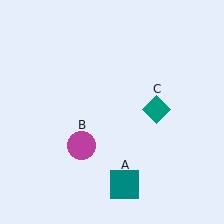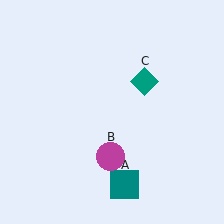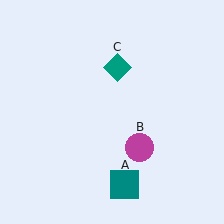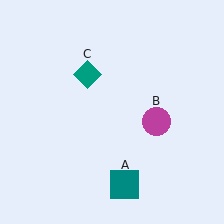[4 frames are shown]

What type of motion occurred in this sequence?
The magenta circle (object B), teal diamond (object C) rotated counterclockwise around the center of the scene.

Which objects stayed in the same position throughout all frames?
Teal square (object A) remained stationary.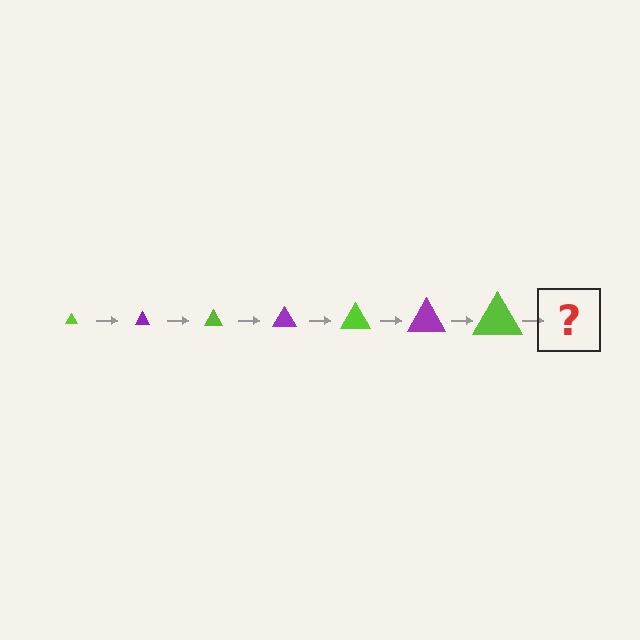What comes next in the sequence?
The next element should be a purple triangle, larger than the previous one.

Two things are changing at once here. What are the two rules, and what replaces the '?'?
The two rules are that the triangle grows larger each step and the color cycles through lime and purple. The '?' should be a purple triangle, larger than the previous one.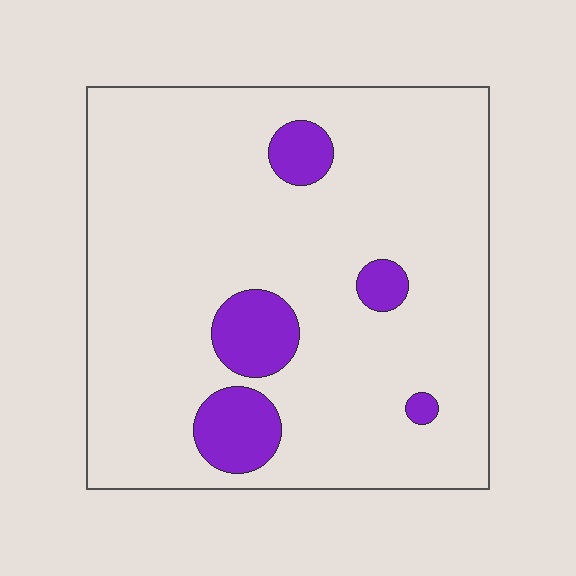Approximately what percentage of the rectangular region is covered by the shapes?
Approximately 10%.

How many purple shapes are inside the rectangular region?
5.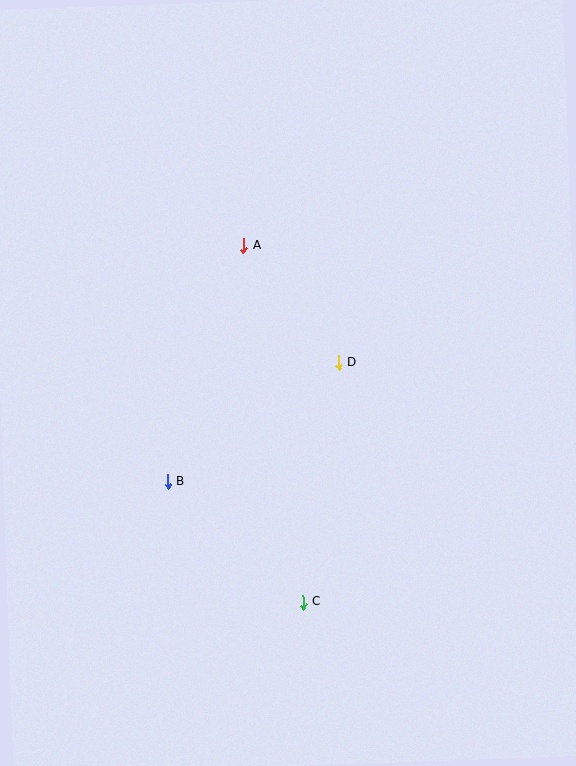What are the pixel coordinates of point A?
Point A is at (244, 246).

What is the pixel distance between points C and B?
The distance between C and B is 181 pixels.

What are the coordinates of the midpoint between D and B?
The midpoint between D and B is at (253, 422).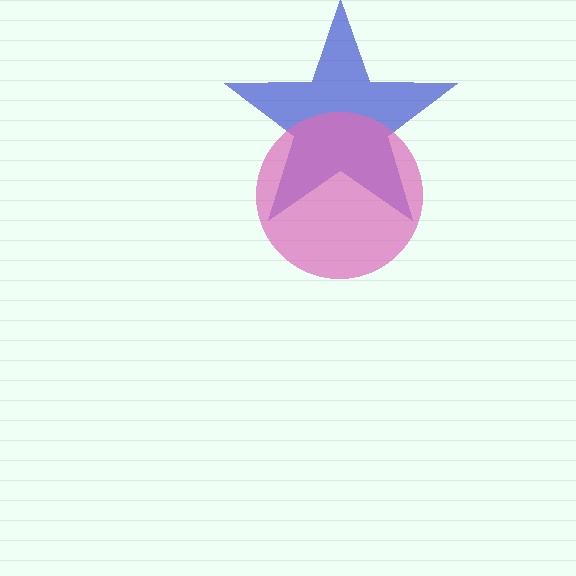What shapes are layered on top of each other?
The layered shapes are: a blue star, a pink circle.